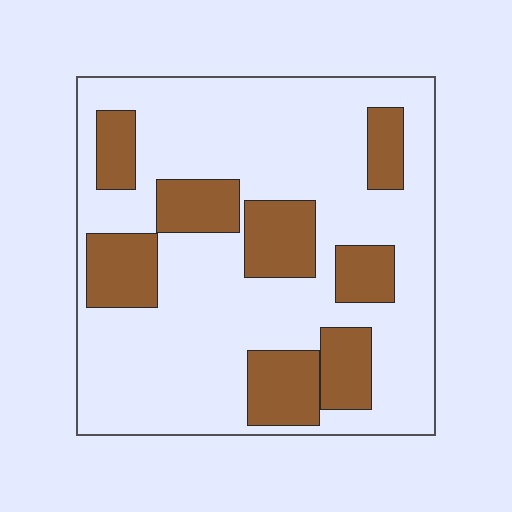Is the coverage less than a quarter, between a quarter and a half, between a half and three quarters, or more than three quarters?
Between a quarter and a half.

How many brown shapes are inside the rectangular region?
8.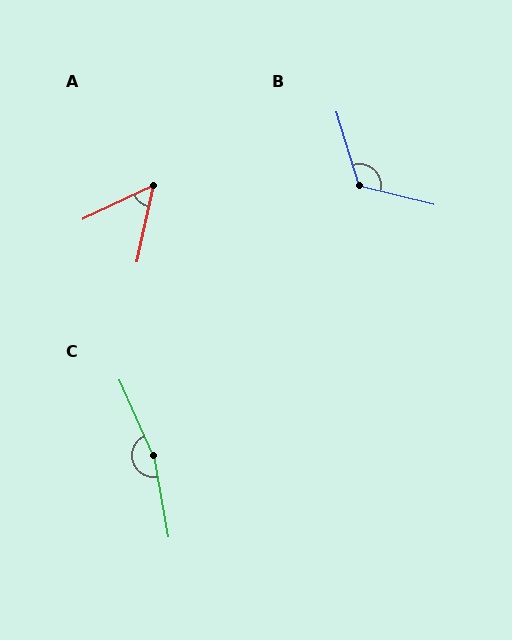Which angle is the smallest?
A, at approximately 52 degrees.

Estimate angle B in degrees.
Approximately 121 degrees.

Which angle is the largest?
C, at approximately 167 degrees.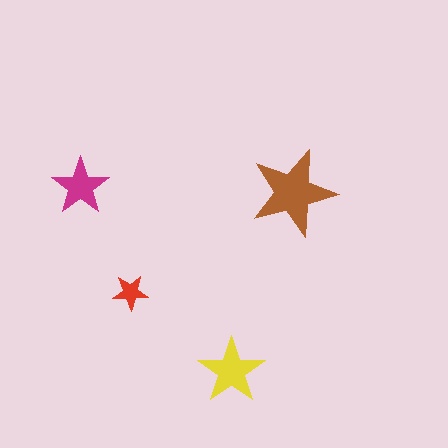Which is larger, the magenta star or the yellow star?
The yellow one.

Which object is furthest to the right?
The brown star is rightmost.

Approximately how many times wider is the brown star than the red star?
About 2.5 times wider.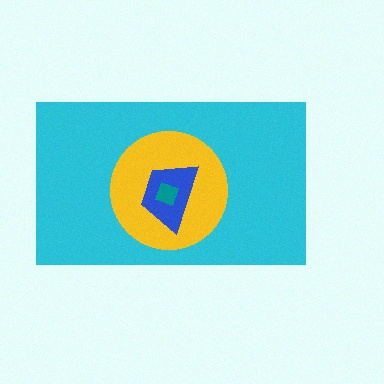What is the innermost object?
The teal square.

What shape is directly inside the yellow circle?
The blue trapezoid.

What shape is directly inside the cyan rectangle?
The yellow circle.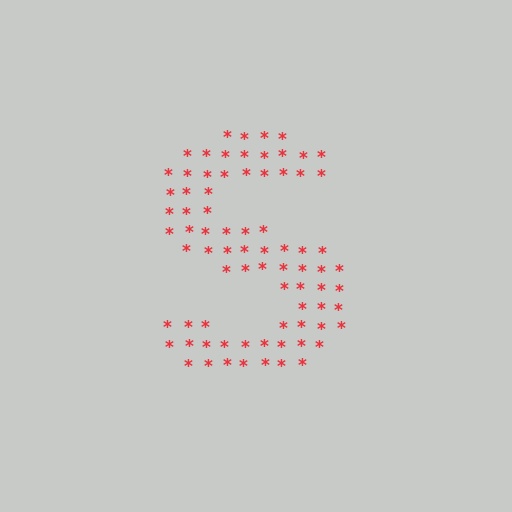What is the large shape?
The large shape is the letter S.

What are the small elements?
The small elements are asterisks.